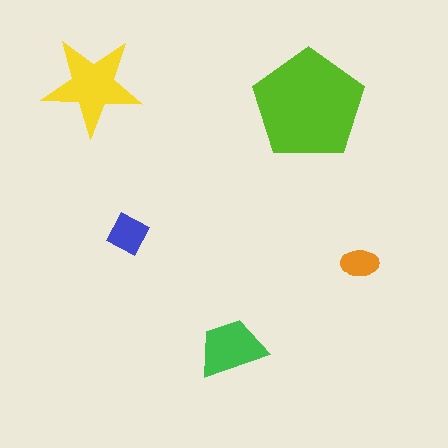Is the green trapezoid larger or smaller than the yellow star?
Smaller.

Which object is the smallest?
The orange ellipse.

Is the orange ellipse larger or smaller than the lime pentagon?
Smaller.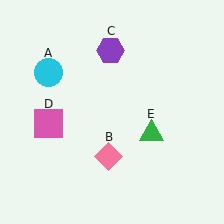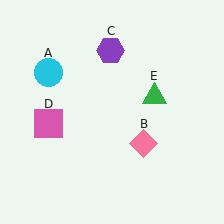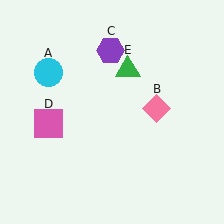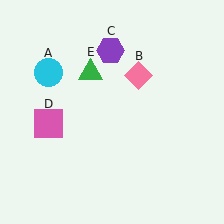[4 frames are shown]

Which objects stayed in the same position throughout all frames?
Cyan circle (object A) and purple hexagon (object C) and pink square (object D) remained stationary.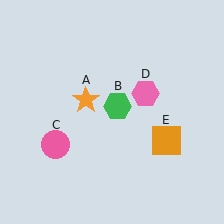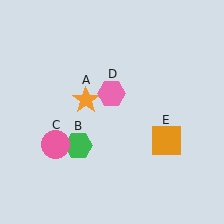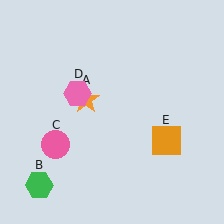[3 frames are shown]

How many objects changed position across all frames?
2 objects changed position: green hexagon (object B), pink hexagon (object D).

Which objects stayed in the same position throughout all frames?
Orange star (object A) and pink circle (object C) and orange square (object E) remained stationary.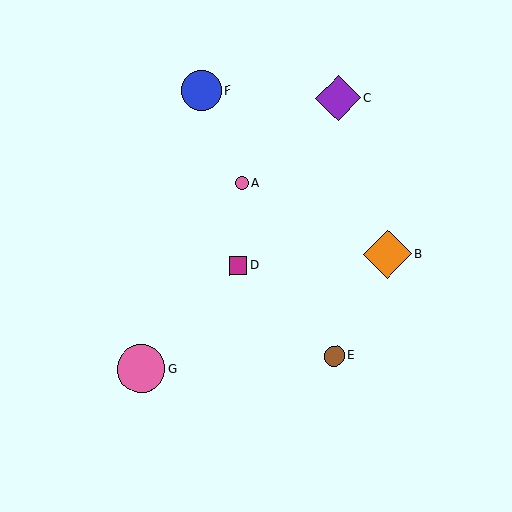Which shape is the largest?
The orange diamond (labeled B) is the largest.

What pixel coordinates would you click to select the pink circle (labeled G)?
Click at (141, 369) to select the pink circle G.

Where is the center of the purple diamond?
The center of the purple diamond is at (338, 98).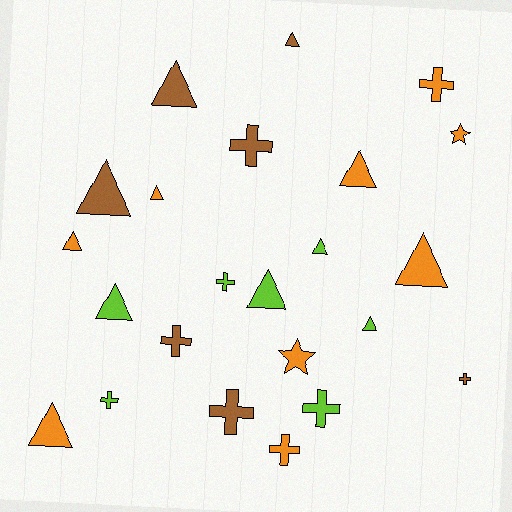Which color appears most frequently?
Orange, with 9 objects.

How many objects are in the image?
There are 23 objects.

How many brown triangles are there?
There are 3 brown triangles.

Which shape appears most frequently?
Triangle, with 12 objects.